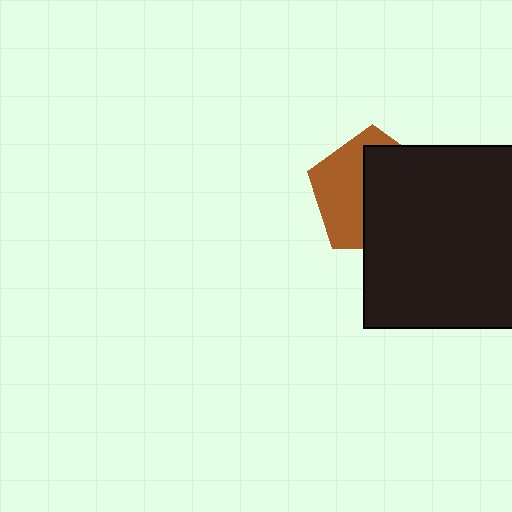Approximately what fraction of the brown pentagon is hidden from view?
Roughly 55% of the brown pentagon is hidden behind the black rectangle.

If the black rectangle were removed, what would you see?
You would see the complete brown pentagon.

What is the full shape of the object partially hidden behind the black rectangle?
The partially hidden object is a brown pentagon.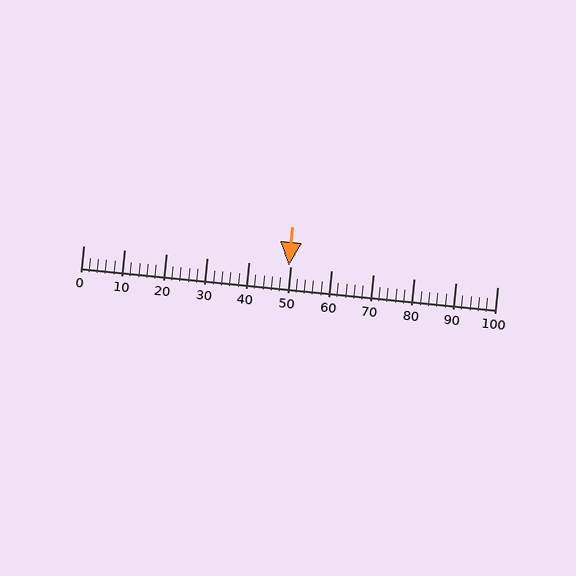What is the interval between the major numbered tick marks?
The major tick marks are spaced 10 units apart.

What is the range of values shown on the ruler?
The ruler shows values from 0 to 100.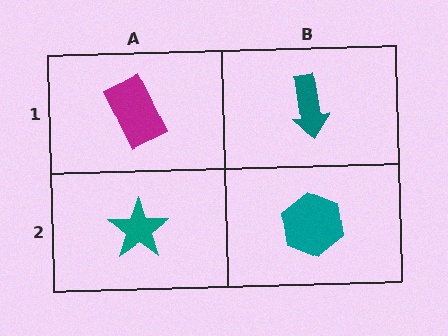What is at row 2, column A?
A teal star.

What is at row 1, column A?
A magenta rectangle.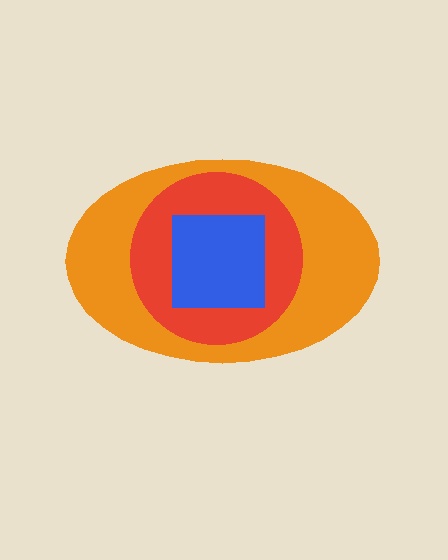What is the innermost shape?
The blue square.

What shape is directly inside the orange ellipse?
The red circle.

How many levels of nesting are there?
3.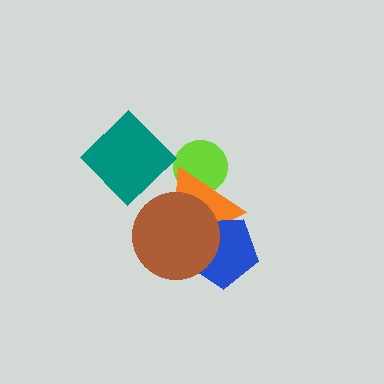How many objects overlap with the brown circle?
2 objects overlap with the brown circle.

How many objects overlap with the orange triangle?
3 objects overlap with the orange triangle.